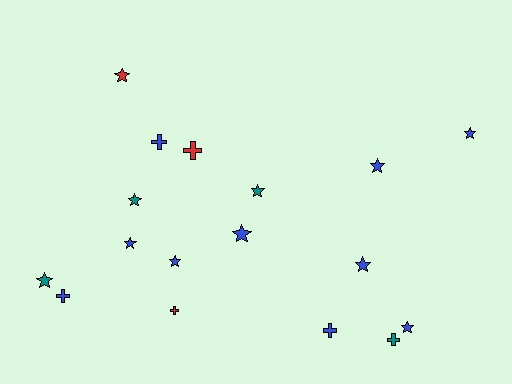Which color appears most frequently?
Blue, with 10 objects.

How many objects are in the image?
There are 17 objects.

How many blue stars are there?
There are 7 blue stars.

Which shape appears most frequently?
Star, with 11 objects.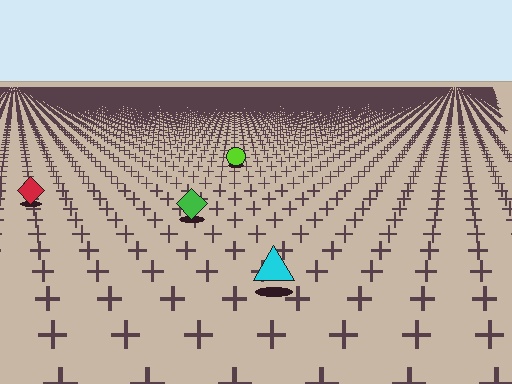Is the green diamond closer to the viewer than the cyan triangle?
No. The cyan triangle is closer — you can tell from the texture gradient: the ground texture is coarser near it.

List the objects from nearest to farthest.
From nearest to farthest: the cyan triangle, the green diamond, the red diamond, the lime circle.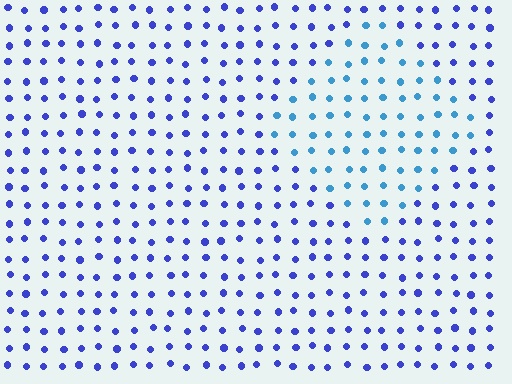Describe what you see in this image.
The image is filled with small blue elements in a uniform arrangement. A diamond-shaped region is visible where the elements are tinted to a slightly different hue, forming a subtle color boundary.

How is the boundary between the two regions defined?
The boundary is defined purely by a slight shift in hue (about 36 degrees). Spacing, size, and orientation are identical on both sides.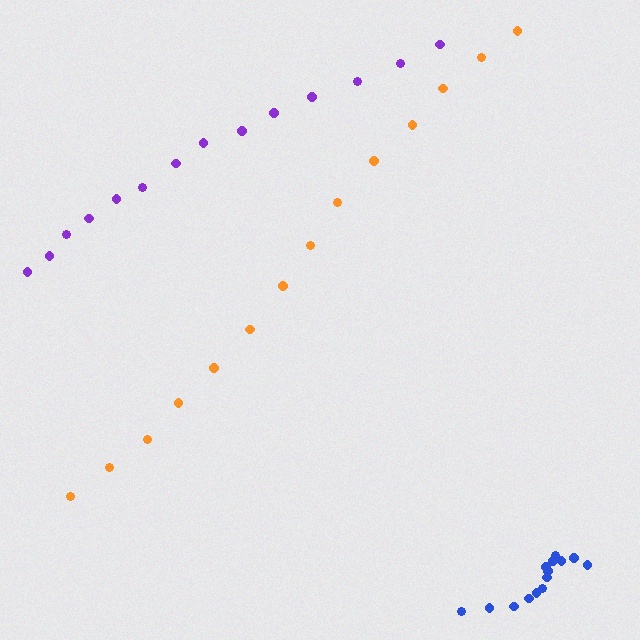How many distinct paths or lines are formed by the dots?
There are 3 distinct paths.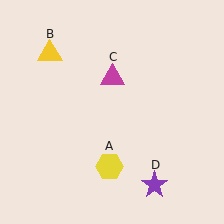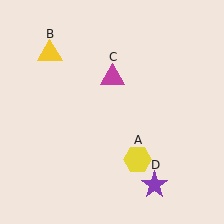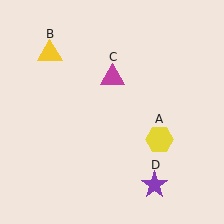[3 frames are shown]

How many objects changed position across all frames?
1 object changed position: yellow hexagon (object A).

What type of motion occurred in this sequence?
The yellow hexagon (object A) rotated counterclockwise around the center of the scene.